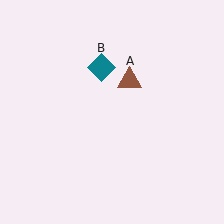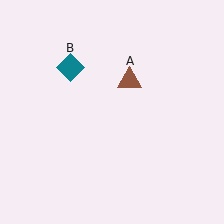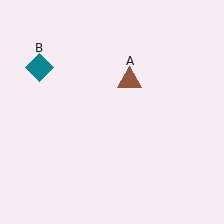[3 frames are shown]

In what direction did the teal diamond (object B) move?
The teal diamond (object B) moved left.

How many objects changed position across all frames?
1 object changed position: teal diamond (object B).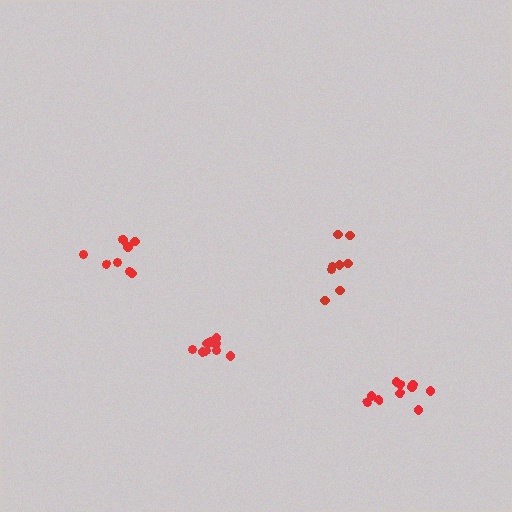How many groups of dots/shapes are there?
There are 4 groups.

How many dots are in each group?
Group 1: 9 dots, Group 2: 10 dots, Group 3: 8 dots, Group 4: 9 dots (36 total).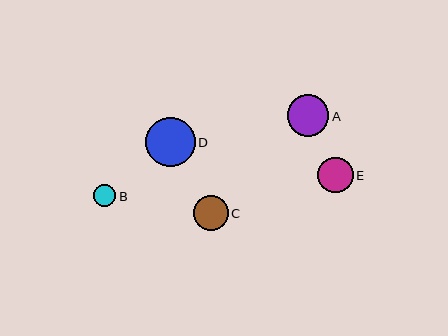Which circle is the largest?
Circle D is the largest with a size of approximately 49 pixels.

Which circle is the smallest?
Circle B is the smallest with a size of approximately 22 pixels.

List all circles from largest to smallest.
From largest to smallest: D, A, E, C, B.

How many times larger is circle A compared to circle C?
Circle A is approximately 1.2 times the size of circle C.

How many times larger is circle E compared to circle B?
Circle E is approximately 1.6 times the size of circle B.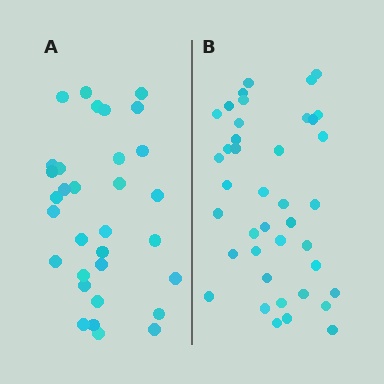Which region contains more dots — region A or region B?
Region B (the right region) has more dots.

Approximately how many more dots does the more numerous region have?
Region B has roughly 8 or so more dots than region A.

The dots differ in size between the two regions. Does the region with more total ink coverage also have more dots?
No. Region A has more total ink coverage because its dots are larger, but region B actually contains more individual dots. Total area can be misleading — the number of items is what matters here.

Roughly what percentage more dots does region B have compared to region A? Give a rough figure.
About 25% more.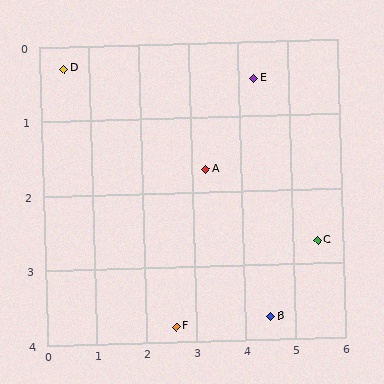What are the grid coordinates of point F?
Point F is at approximately (2.6, 3.8).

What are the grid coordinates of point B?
Point B is at approximately (4.5, 3.7).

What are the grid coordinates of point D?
Point D is at approximately (0.5, 0.3).